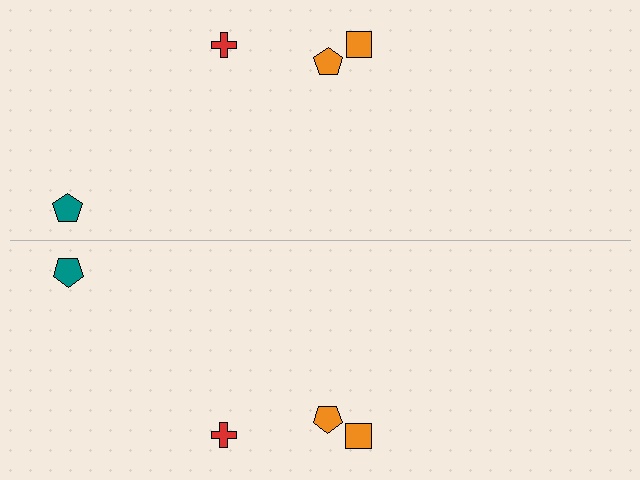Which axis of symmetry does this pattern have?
The pattern has a horizontal axis of symmetry running through the center of the image.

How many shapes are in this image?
There are 8 shapes in this image.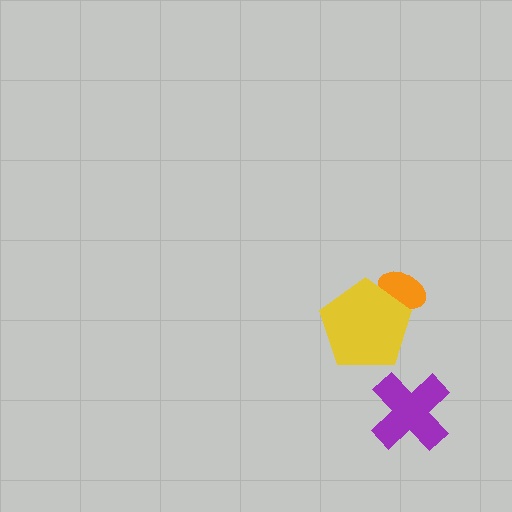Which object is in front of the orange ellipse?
The yellow pentagon is in front of the orange ellipse.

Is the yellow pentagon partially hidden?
No, no other shape covers it.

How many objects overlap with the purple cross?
0 objects overlap with the purple cross.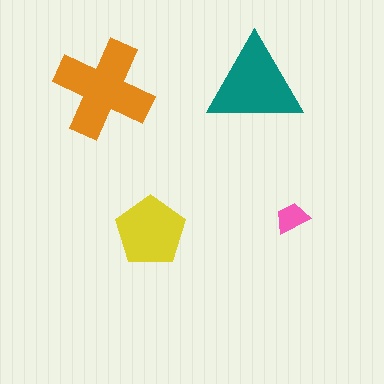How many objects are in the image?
There are 4 objects in the image.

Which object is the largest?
The orange cross.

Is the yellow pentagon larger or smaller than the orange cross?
Smaller.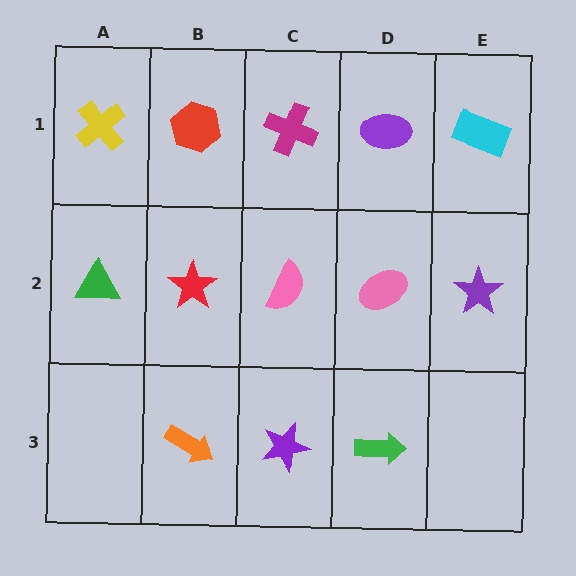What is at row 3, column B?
An orange arrow.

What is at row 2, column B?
A red star.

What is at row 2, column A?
A green triangle.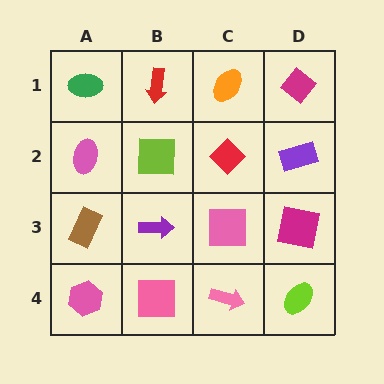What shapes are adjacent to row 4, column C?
A pink square (row 3, column C), a pink square (row 4, column B), a lime ellipse (row 4, column D).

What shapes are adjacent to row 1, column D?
A purple rectangle (row 2, column D), an orange ellipse (row 1, column C).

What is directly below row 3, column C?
A pink arrow.